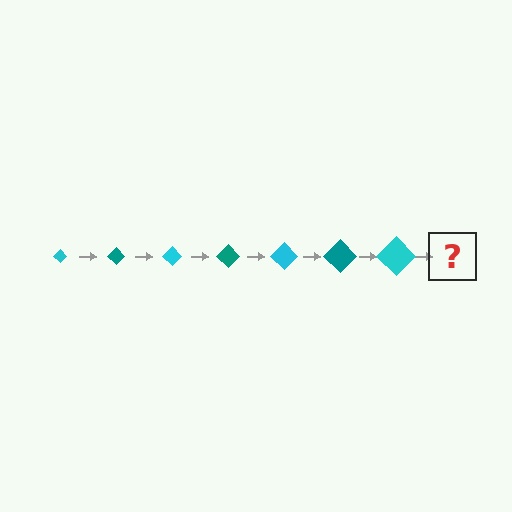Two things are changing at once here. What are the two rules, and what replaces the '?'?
The two rules are that the diamond grows larger each step and the color cycles through cyan and teal. The '?' should be a teal diamond, larger than the previous one.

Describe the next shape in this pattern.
It should be a teal diamond, larger than the previous one.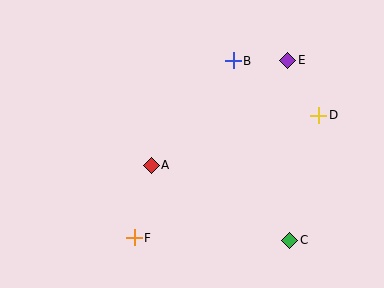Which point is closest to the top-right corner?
Point E is closest to the top-right corner.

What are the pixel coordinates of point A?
Point A is at (151, 165).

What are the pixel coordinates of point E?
Point E is at (288, 60).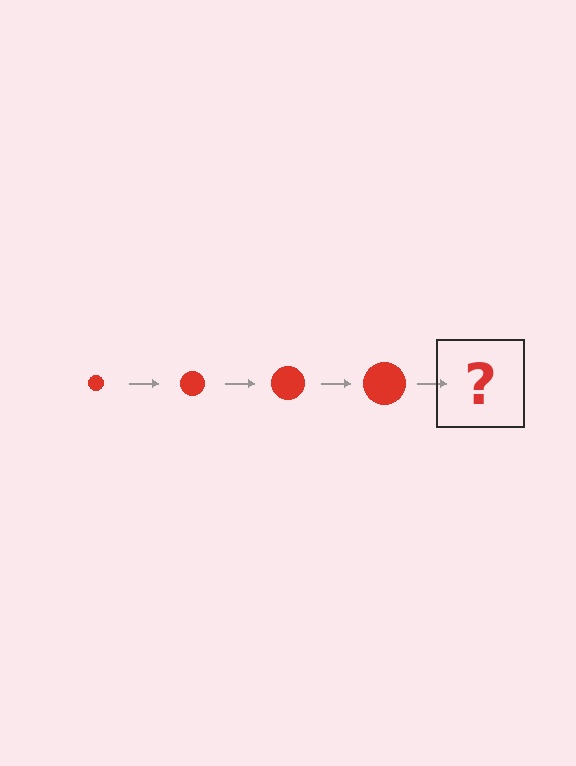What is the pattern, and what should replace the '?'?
The pattern is that the circle gets progressively larger each step. The '?' should be a red circle, larger than the previous one.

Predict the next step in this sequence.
The next step is a red circle, larger than the previous one.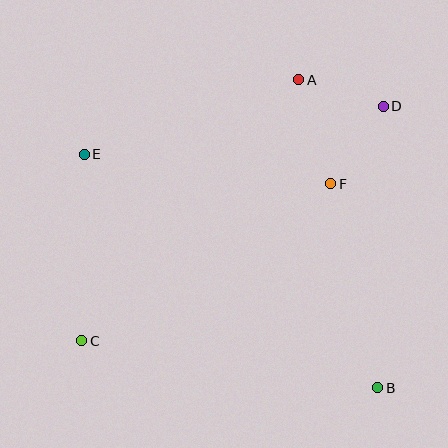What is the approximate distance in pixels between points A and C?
The distance between A and C is approximately 340 pixels.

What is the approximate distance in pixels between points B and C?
The distance between B and C is approximately 300 pixels.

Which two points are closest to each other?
Points A and D are closest to each other.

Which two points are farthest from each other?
Points C and D are farthest from each other.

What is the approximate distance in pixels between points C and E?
The distance between C and E is approximately 187 pixels.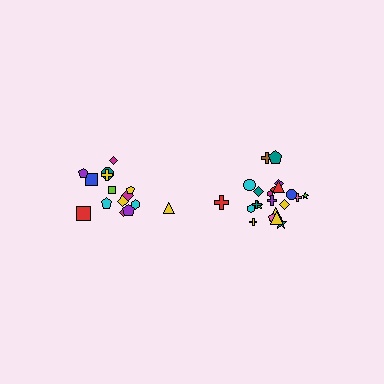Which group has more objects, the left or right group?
The right group.